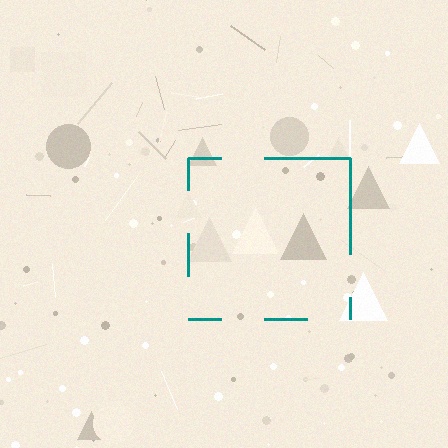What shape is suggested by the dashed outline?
The dashed outline suggests a square.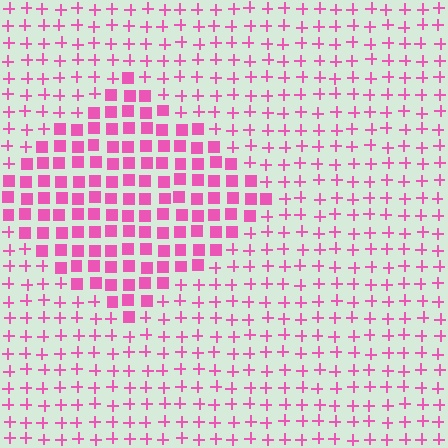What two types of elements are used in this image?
The image uses squares inside the diamond region and plus signs outside it.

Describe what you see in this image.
The image is filled with small pink elements arranged in a uniform grid. A diamond-shaped region contains squares, while the surrounding area contains plus signs. The boundary is defined purely by the change in element shape.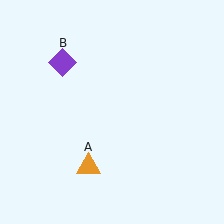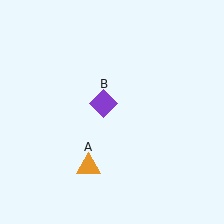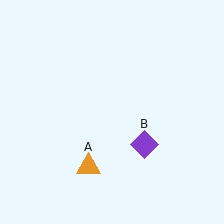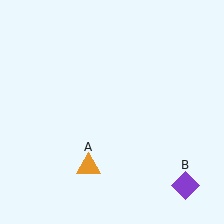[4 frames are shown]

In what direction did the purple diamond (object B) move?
The purple diamond (object B) moved down and to the right.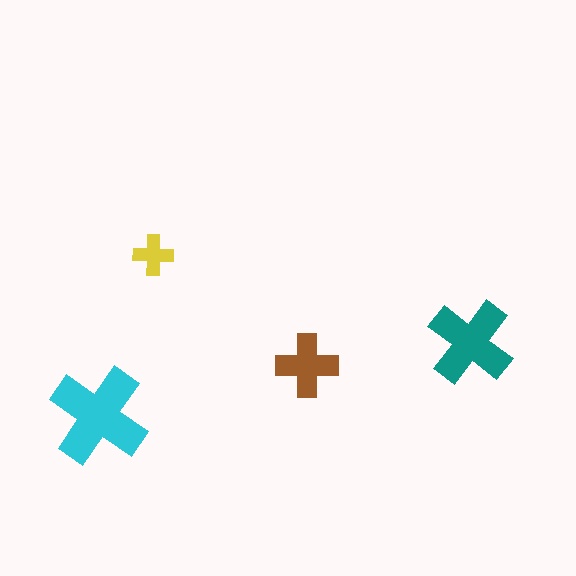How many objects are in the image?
There are 4 objects in the image.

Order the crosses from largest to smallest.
the cyan one, the teal one, the brown one, the yellow one.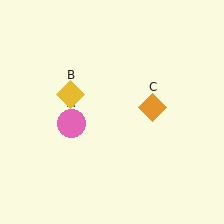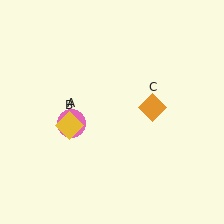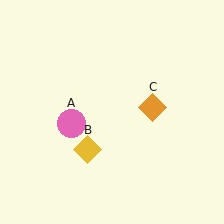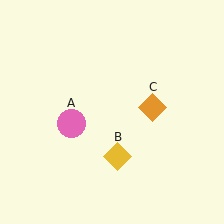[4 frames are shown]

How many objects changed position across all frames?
1 object changed position: yellow diamond (object B).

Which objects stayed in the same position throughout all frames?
Pink circle (object A) and orange diamond (object C) remained stationary.